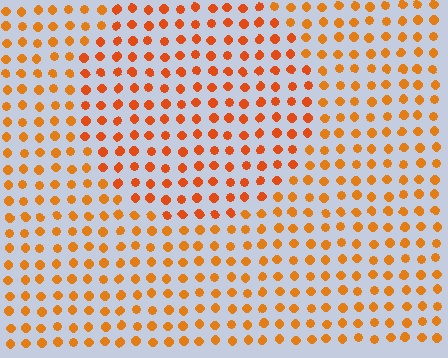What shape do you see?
I see a circle.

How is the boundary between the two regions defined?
The boundary is defined purely by a slight shift in hue (about 15 degrees). Spacing, size, and orientation are identical on both sides.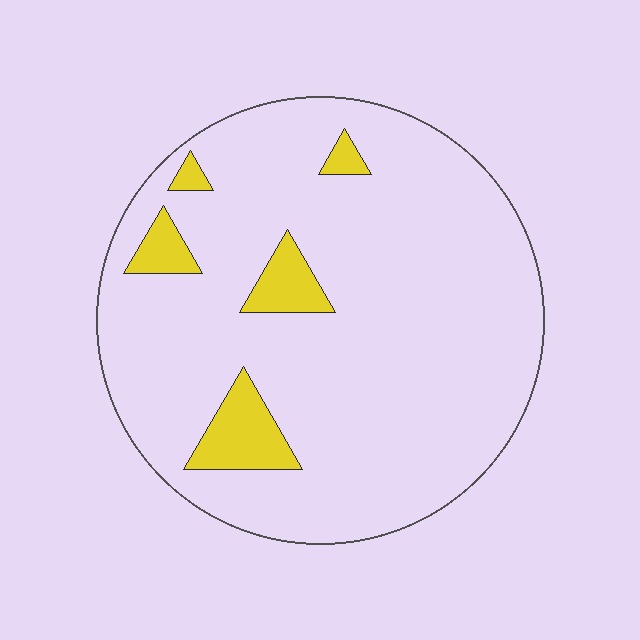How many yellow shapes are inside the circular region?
5.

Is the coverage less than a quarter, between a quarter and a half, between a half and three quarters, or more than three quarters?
Less than a quarter.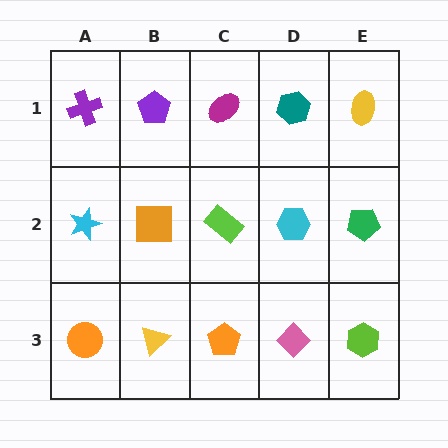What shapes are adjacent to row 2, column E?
A yellow ellipse (row 1, column E), a lime hexagon (row 3, column E), a cyan hexagon (row 2, column D).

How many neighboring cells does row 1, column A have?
2.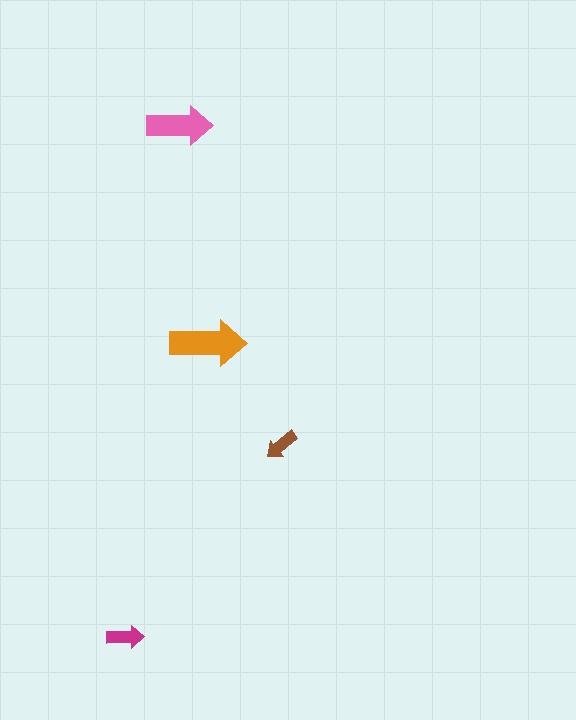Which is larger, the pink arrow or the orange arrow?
The orange one.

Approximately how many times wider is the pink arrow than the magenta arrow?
About 2 times wider.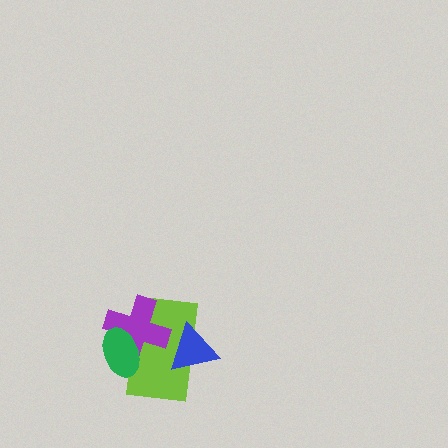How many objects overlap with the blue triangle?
1 object overlaps with the blue triangle.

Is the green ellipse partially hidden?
No, no other shape covers it.